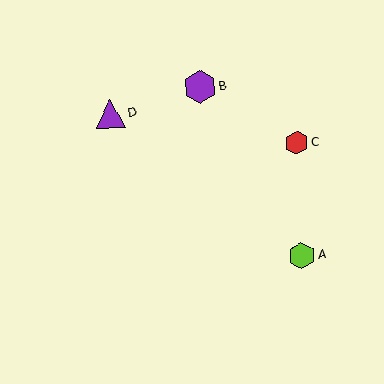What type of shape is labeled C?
Shape C is a red hexagon.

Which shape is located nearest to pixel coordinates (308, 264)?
The lime hexagon (labeled A) at (302, 256) is nearest to that location.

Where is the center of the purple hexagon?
The center of the purple hexagon is at (200, 87).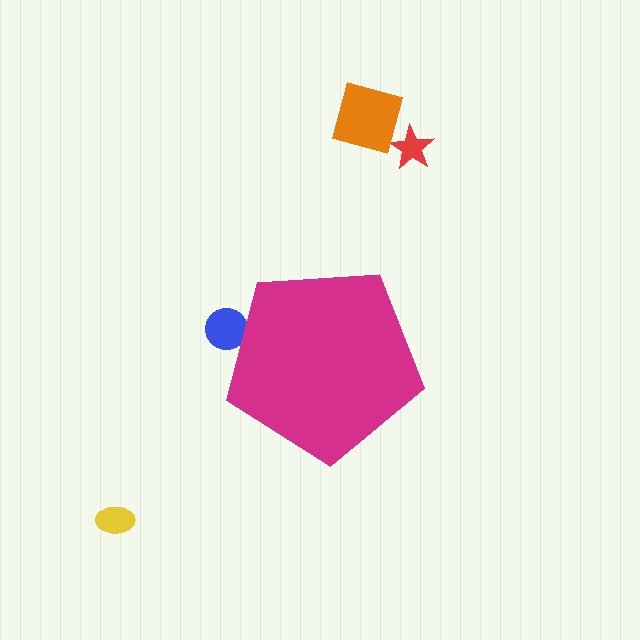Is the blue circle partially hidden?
Yes, the blue circle is partially hidden behind the magenta pentagon.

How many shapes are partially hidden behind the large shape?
1 shape is partially hidden.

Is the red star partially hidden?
No, the red star is fully visible.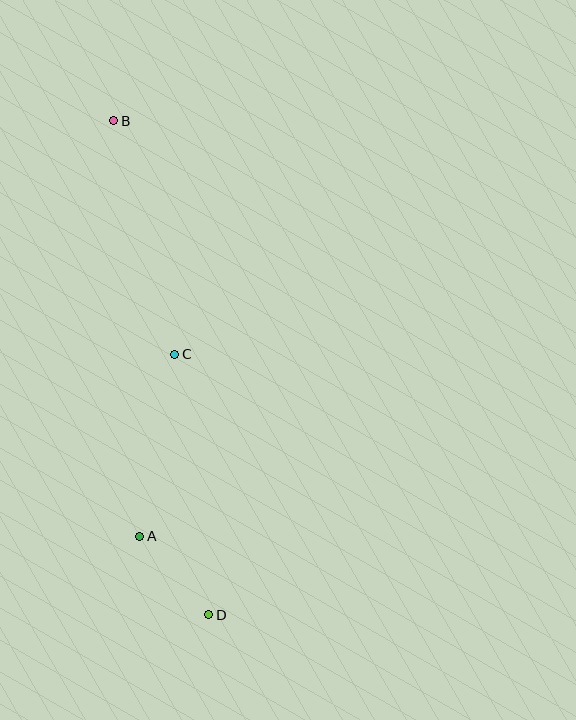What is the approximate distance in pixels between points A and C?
The distance between A and C is approximately 185 pixels.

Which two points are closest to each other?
Points A and D are closest to each other.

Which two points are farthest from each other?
Points B and D are farthest from each other.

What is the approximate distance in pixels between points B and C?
The distance between B and C is approximately 241 pixels.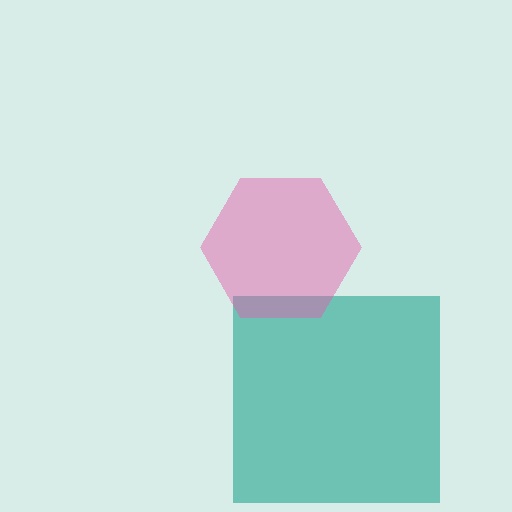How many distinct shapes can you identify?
There are 2 distinct shapes: a teal square, a pink hexagon.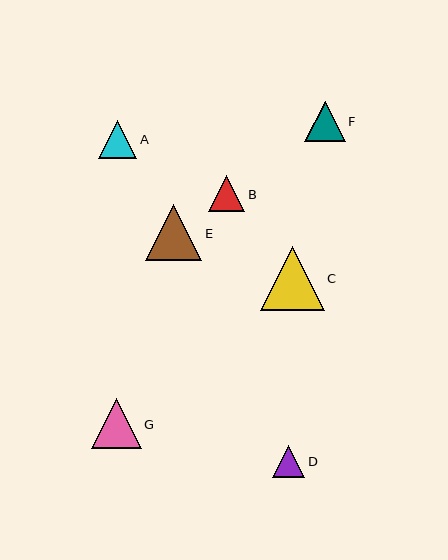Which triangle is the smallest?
Triangle D is the smallest with a size of approximately 33 pixels.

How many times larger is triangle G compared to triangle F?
Triangle G is approximately 1.2 times the size of triangle F.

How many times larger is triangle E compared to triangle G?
Triangle E is approximately 1.1 times the size of triangle G.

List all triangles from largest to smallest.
From largest to smallest: C, E, G, F, A, B, D.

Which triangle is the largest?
Triangle C is the largest with a size of approximately 64 pixels.